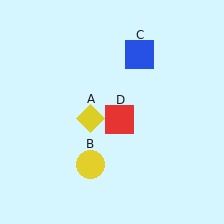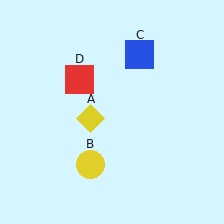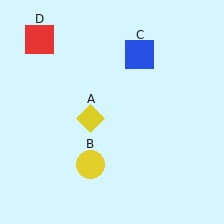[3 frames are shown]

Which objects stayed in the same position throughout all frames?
Yellow diamond (object A) and yellow circle (object B) and blue square (object C) remained stationary.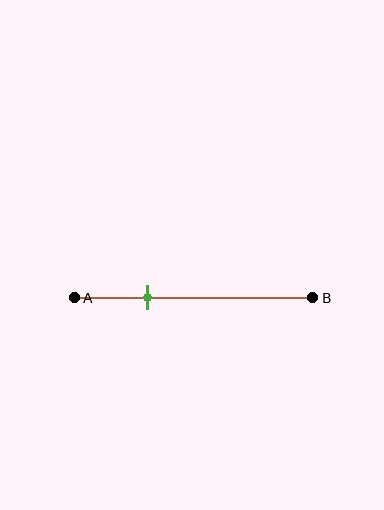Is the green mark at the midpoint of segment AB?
No, the mark is at about 30% from A, not at the 50% midpoint.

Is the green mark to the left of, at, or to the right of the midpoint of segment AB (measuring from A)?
The green mark is to the left of the midpoint of segment AB.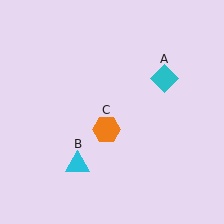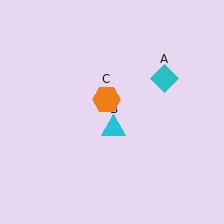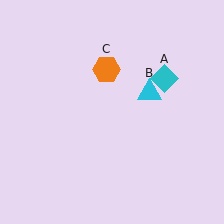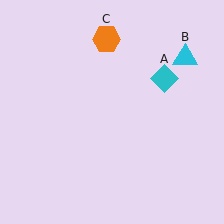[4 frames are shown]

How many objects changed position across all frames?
2 objects changed position: cyan triangle (object B), orange hexagon (object C).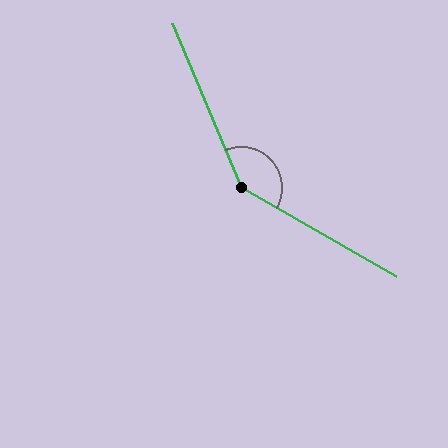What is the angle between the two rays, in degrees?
Approximately 143 degrees.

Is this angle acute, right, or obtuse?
It is obtuse.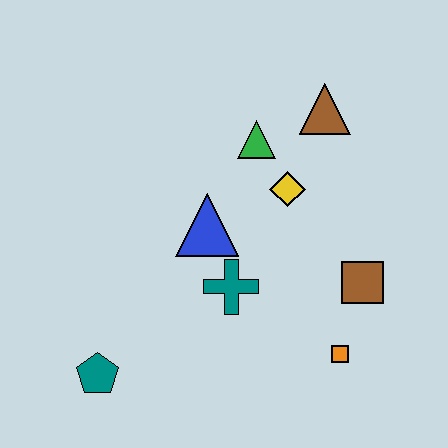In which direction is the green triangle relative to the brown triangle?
The green triangle is to the left of the brown triangle.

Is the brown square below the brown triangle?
Yes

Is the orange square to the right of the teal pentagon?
Yes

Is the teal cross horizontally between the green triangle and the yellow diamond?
No